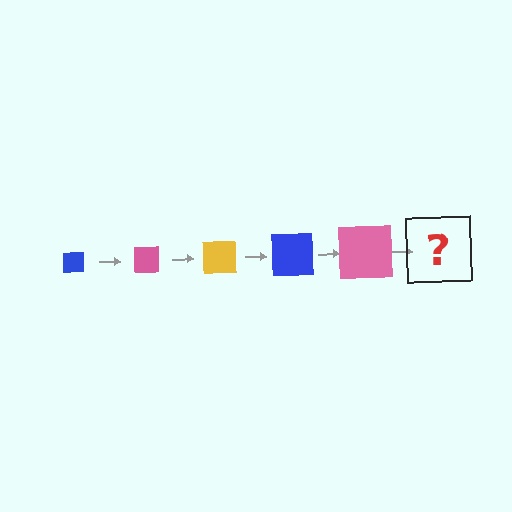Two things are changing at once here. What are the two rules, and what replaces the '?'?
The two rules are that the square grows larger each step and the color cycles through blue, pink, and yellow. The '?' should be a yellow square, larger than the previous one.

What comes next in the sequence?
The next element should be a yellow square, larger than the previous one.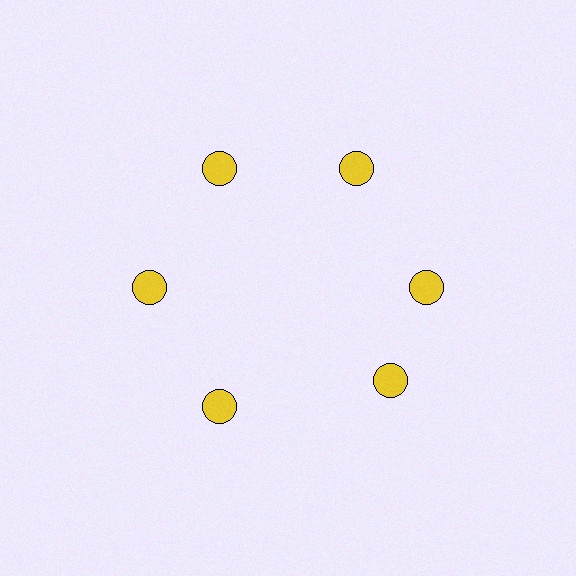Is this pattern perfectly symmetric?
No. The 6 yellow circles are arranged in a ring, but one element near the 5 o'clock position is rotated out of alignment along the ring, breaking the 6-fold rotational symmetry.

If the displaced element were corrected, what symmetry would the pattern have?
It would have 6-fold rotational symmetry — the pattern would map onto itself every 60 degrees.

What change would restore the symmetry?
The symmetry would be restored by rotating it back into even spacing with its neighbors so that all 6 circles sit at equal angles and equal distance from the center.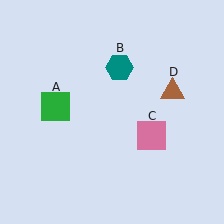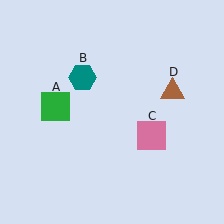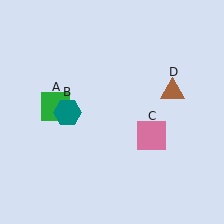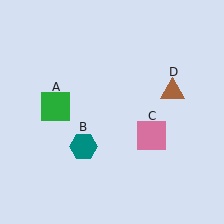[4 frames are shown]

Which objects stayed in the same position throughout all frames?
Green square (object A) and pink square (object C) and brown triangle (object D) remained stationary.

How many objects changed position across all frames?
1 object changed position: teal hexagon (object B).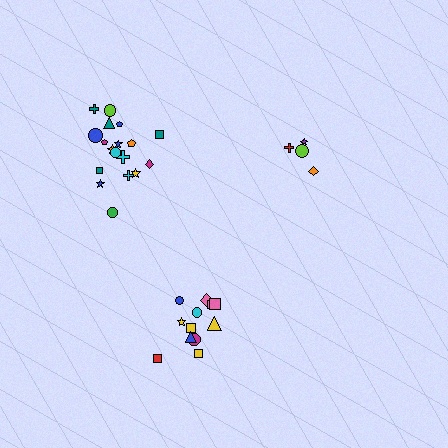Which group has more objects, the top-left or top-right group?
The top-left group.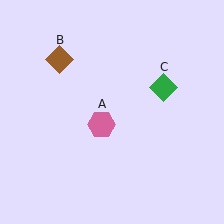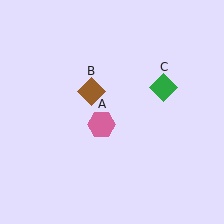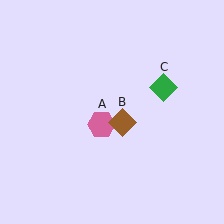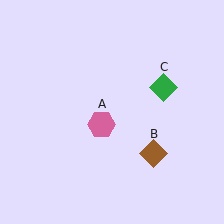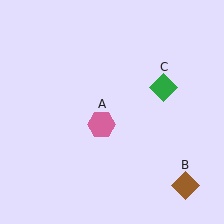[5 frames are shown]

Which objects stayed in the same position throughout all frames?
Pink hexagon (object A) and green diamond (object C) remained stationary.